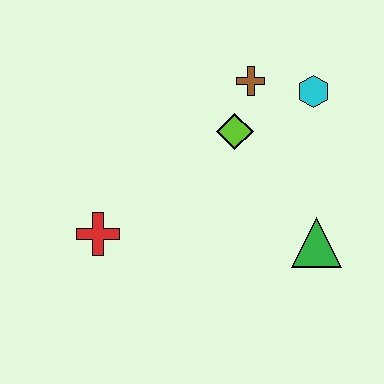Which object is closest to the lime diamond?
The brown cross is closest to the lime diamond.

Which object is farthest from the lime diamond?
The red cross is farthest from the lime diamond.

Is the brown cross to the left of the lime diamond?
No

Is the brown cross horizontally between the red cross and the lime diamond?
No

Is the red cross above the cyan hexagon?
No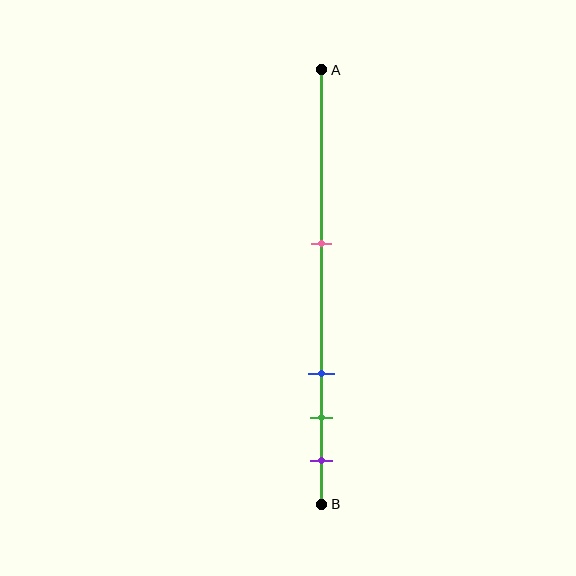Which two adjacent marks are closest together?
The green and purple marks are the closest adjacent pair.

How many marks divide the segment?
There are 4 marks dividing the segment.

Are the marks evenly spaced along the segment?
No, the marks are not evenly spaced.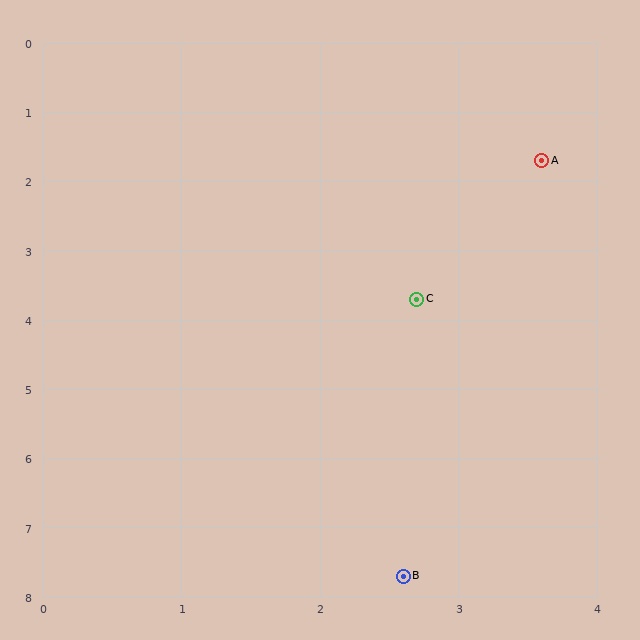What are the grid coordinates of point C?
Point C is at approximately (2.7, 3.7).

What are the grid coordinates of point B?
Point B is at approximately (2.6, 7.7).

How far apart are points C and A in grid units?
Points C and A are about 2.2 grid units apart.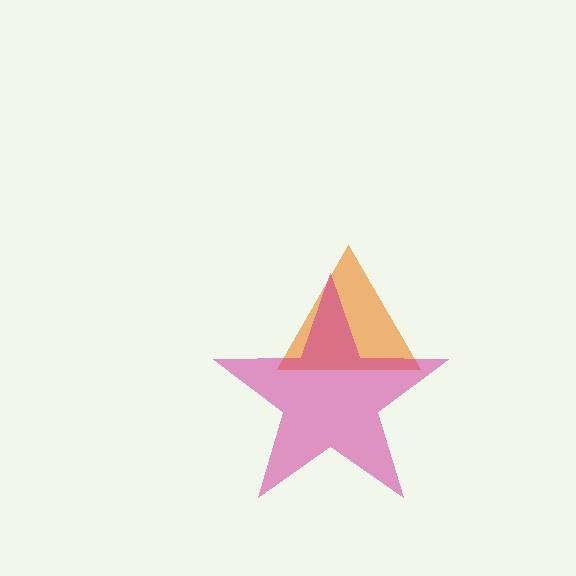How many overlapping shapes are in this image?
There are 2 overlapping shapes in the image.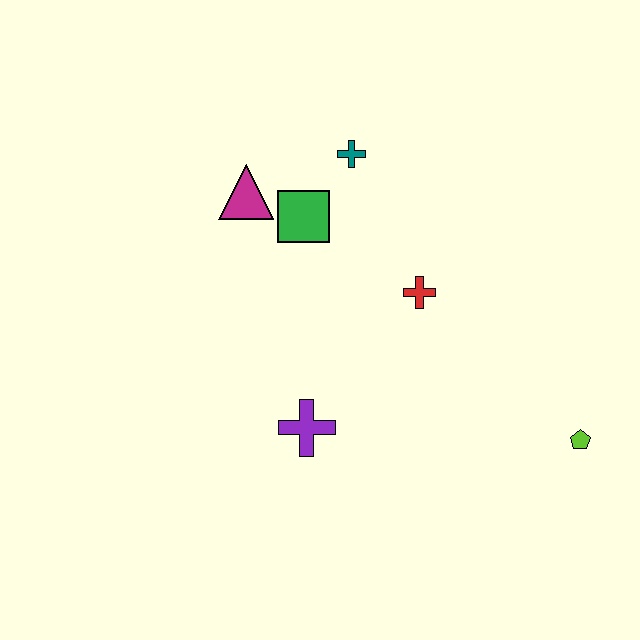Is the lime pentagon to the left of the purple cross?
No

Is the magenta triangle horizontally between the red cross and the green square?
No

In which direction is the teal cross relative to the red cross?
The teal cross is above the red cross.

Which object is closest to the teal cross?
The green square is closest to the teal cross.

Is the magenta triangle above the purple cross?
Yes